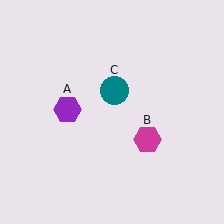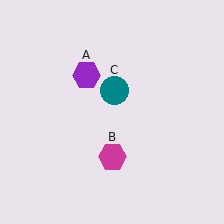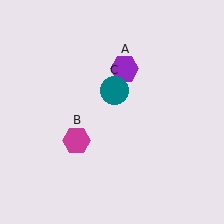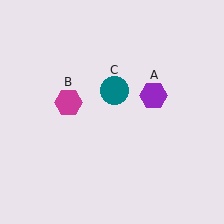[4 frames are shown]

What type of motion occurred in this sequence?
The purple hexagon (object A), magenta hexagon (object B) rotated clockwise around the center of the scene.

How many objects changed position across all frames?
2 objects changed position: purple hexagon (object A), magenta hexagon (object B).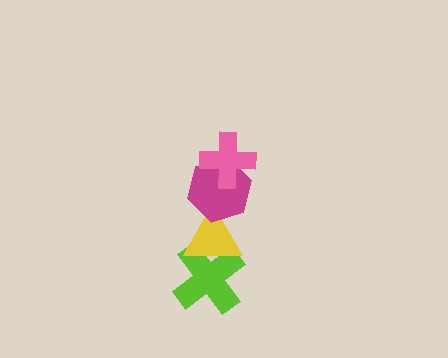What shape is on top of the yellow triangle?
The magenta hexagon is on top of the yellow triangle.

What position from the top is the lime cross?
The lime cross is 4th from the top.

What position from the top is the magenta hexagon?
The magenta hexagon is 2nd from the top.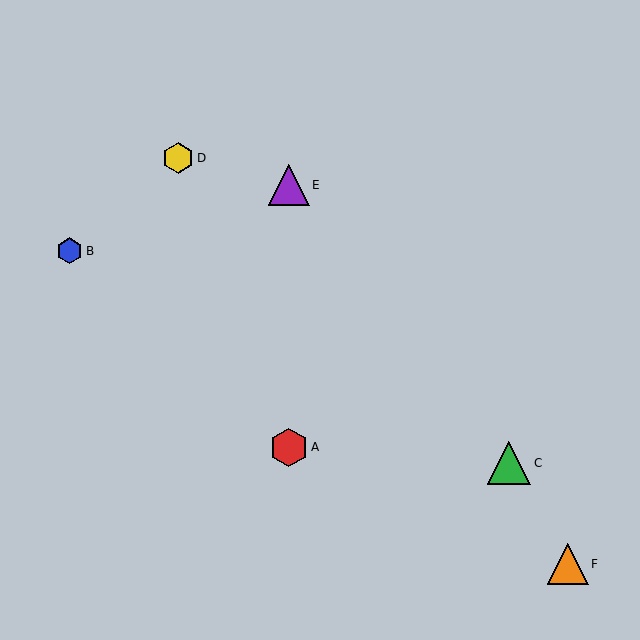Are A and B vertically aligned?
No, A is at x≈289 and B is at x≈70.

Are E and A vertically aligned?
Yes, both are at x≈289.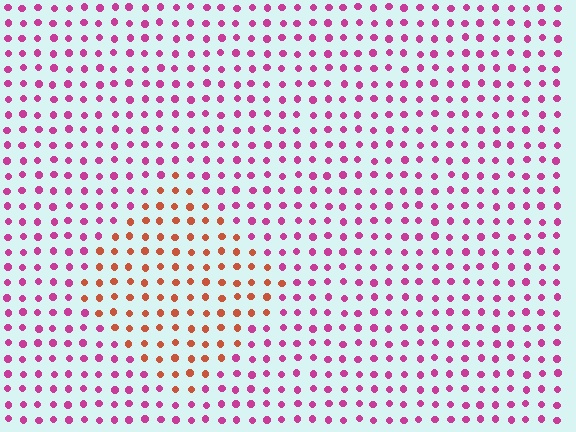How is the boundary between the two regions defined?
The boundary is defined purely by a slight shift in hue (about 51 degrees). Spacing, size, and orientation are identical on both sides.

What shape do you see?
I see a diamond.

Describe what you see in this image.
The image is filled with small magenta elements in a uniform arrangement. A diamond-shaped region is visible where the elements are tinted to a slightly different hue, forming a subtle color boundary.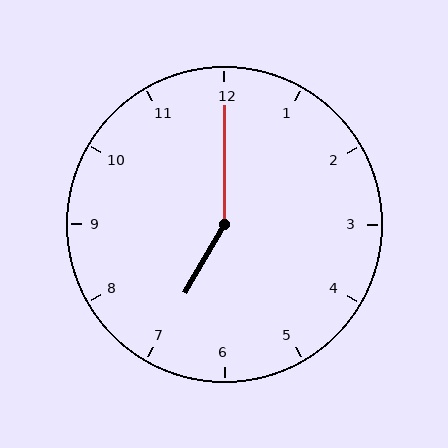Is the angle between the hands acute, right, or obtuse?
It is obtuse.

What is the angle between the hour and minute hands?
Approximately 150 degrees.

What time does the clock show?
7:00.